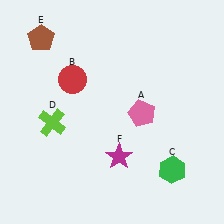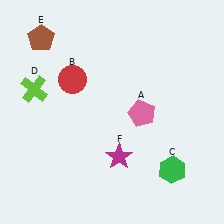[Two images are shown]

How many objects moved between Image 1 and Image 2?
1 object moved between the two images.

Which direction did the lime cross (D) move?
The lime cross (D) moved up.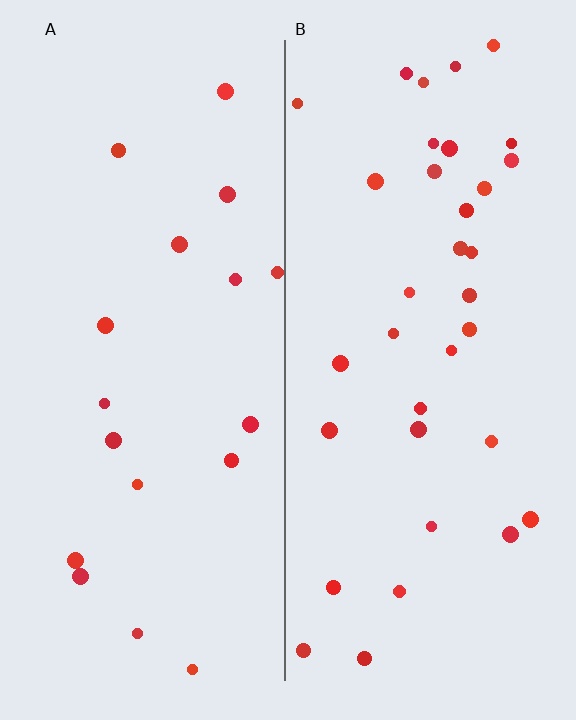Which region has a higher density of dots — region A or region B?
B (the right).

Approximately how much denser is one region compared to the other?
Approximately 1.9× — region B over region A.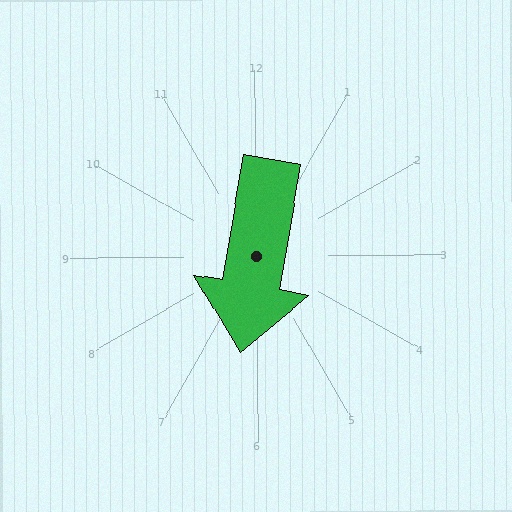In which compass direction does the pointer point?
South.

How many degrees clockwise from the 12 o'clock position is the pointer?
Approximately 190 degrees.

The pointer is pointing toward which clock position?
Roughly 6 o'clock.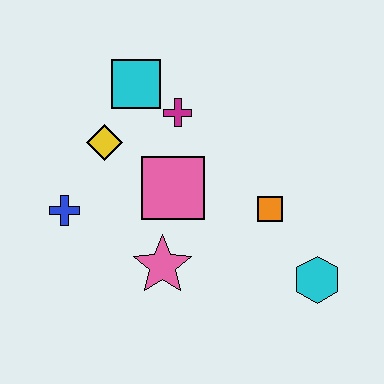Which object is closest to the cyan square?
The magenta cross is closest to the cyan square.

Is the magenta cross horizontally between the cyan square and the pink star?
No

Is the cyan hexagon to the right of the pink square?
Yes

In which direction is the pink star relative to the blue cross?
The pink star is to the right of the blue cross.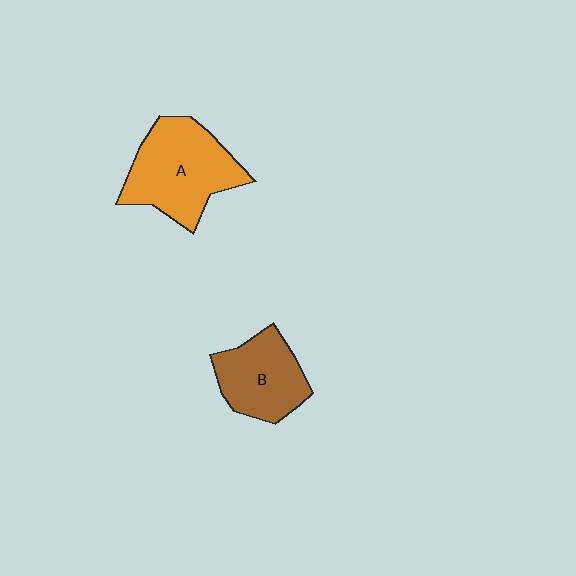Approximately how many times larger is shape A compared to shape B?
Approximately 1.4 times.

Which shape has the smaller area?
Shape B (brown).